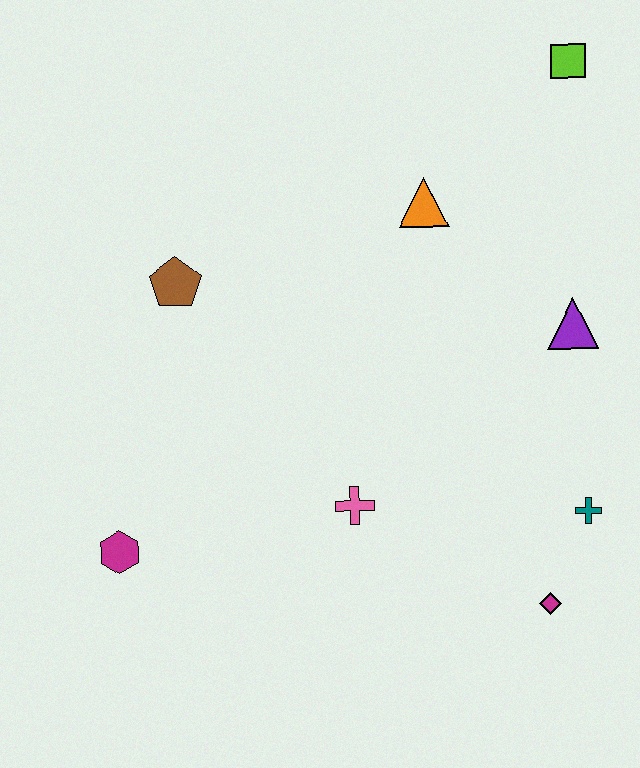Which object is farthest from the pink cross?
The lime square is farthest from the pink cross.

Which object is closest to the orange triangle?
The purple triangle is closest to the orange triangle.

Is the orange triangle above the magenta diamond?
Yes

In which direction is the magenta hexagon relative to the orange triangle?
The magenta hexagon is below the orange triangle.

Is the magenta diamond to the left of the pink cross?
No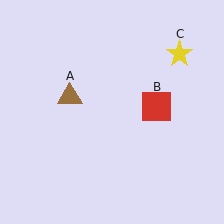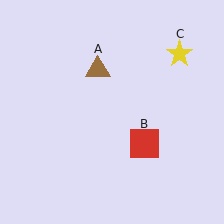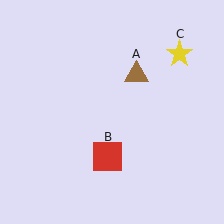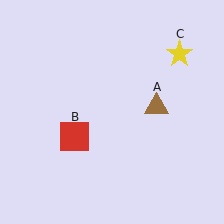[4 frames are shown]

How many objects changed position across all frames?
2 objects changed position: brown triangle (object A), red square (object B).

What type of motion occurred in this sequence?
The brown triangle (object A), red square (object B) rotated clockwise around the center of the scene.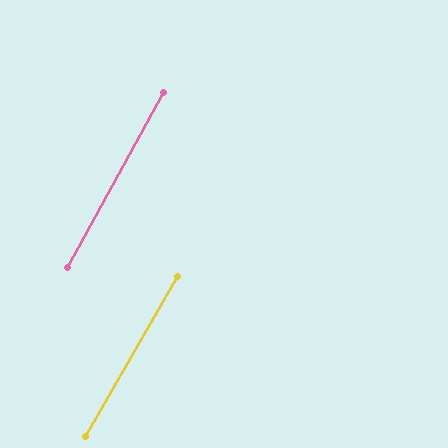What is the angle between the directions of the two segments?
Approximately 1 degree.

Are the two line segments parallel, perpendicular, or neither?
Parallel — their directions differ by only 1.0°.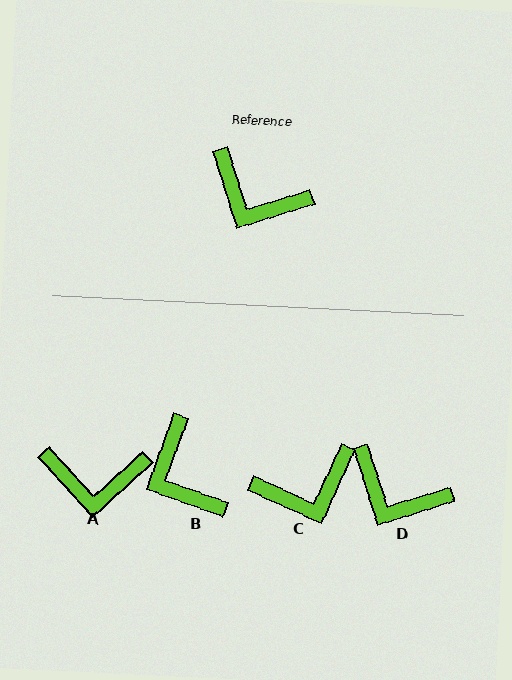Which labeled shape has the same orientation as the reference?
D.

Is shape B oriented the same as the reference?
No, it is off by about 37 degrees.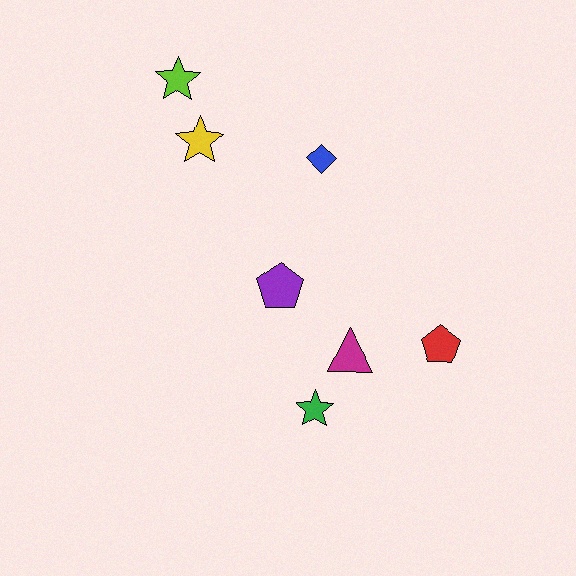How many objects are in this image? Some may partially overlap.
There are 7 objects.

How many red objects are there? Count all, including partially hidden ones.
There is 1 red object.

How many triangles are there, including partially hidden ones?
There is 1 triangle.